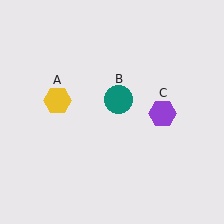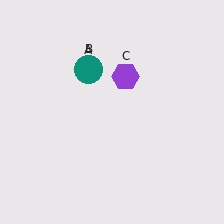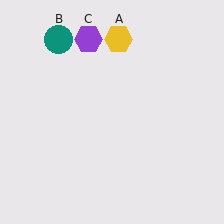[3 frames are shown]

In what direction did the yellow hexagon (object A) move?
The yellow hexagon (object A) moved up and to the right.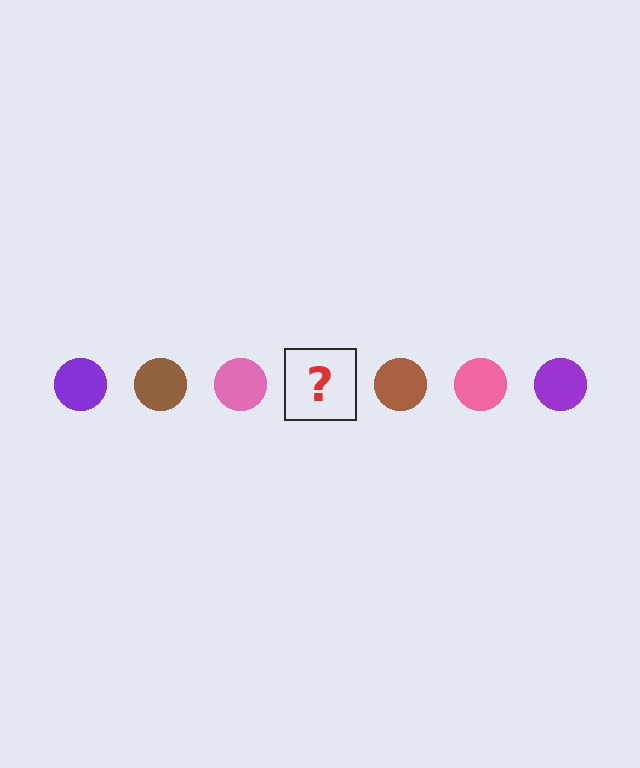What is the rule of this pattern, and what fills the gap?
The rule is that the pattern cycles through purple, brown, pink circles. The gap should be filled with a purple circle.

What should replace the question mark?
The question mark should be replaced with a purple circle.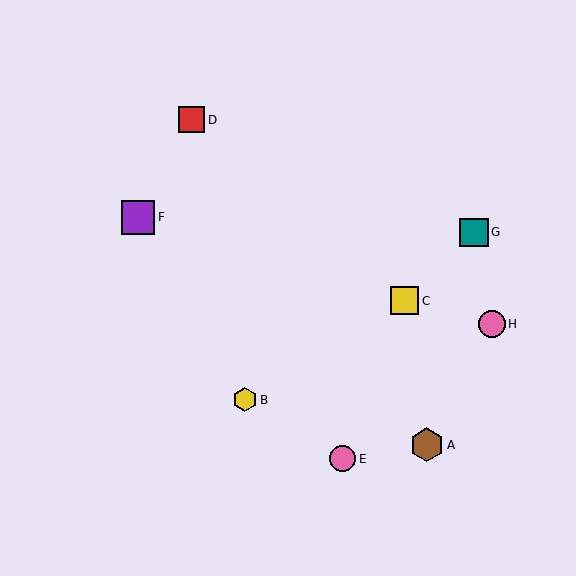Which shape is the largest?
The brown hexagon (labeled A) is the largest.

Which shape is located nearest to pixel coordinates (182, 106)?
The red square (labeled D) at (192, 120) is nearest to that location.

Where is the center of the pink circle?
The center of the pink circle is at (343, 459).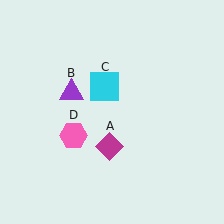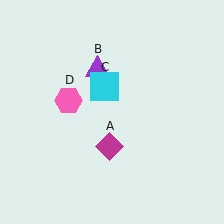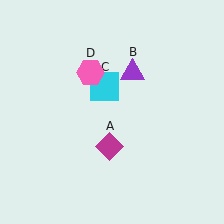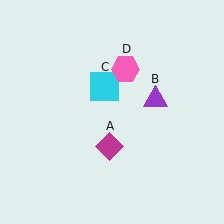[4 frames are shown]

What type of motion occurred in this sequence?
The purple triangle (object B), pink hexagon (object D) rotated clockwise around the center of the scene.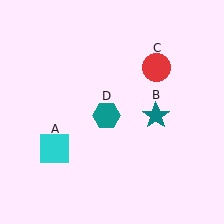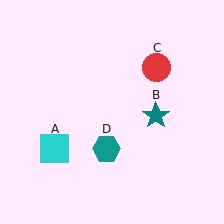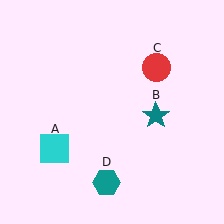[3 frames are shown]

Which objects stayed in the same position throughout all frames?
Cyan square (object A) and teal star (object B) and red circle (object C) remained stationary.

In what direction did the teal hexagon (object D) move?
The teal hexagon (object D) moved down.